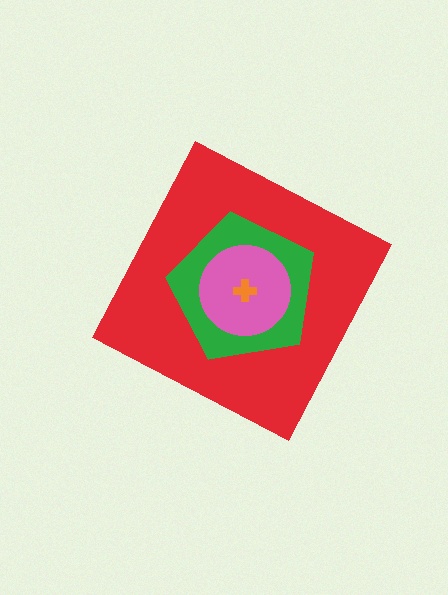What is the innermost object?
The orange cross.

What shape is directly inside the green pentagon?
The pink circle.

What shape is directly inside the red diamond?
The green pentagon.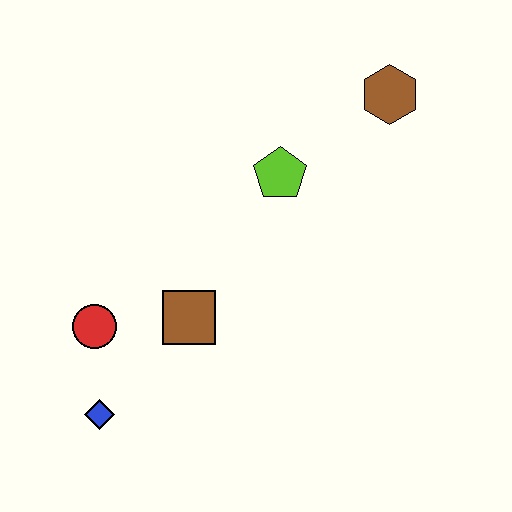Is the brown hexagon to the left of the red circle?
No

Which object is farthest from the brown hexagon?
The blue diamond is farthest from the brown hexagon.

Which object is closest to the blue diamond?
The red circle is closest to the blue diamond.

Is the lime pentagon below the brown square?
No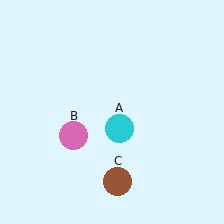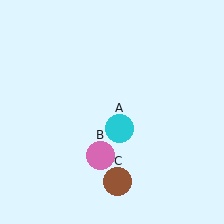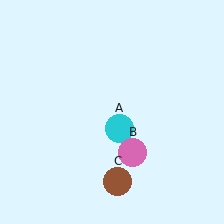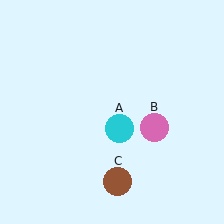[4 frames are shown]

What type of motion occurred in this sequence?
The pink circle (object B) rotated counterclockwise around the center of the scene.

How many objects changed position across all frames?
1 object changed position: pink circle (object B).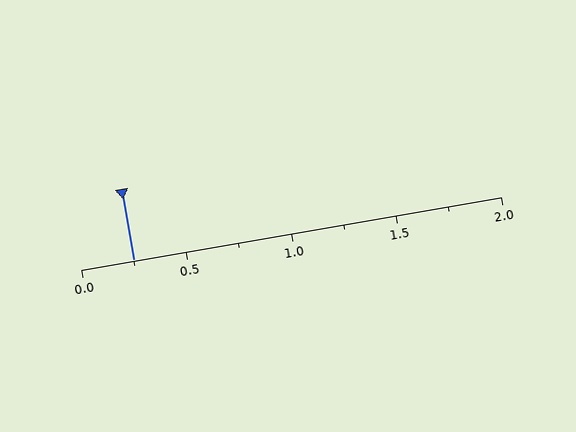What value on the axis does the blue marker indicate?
The marker indicates approximately 0.25.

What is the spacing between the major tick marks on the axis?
The major ticks are spaced 0.5 apart.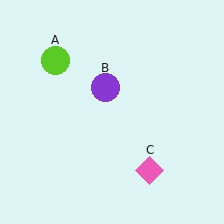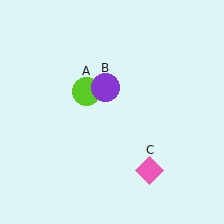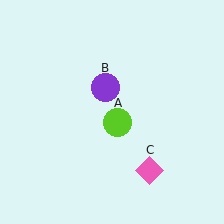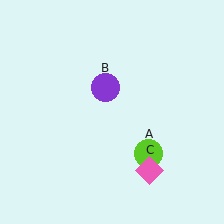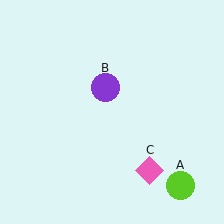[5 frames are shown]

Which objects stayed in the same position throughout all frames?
Purple circle (object B) and pink diamond (object C) remained stationary.